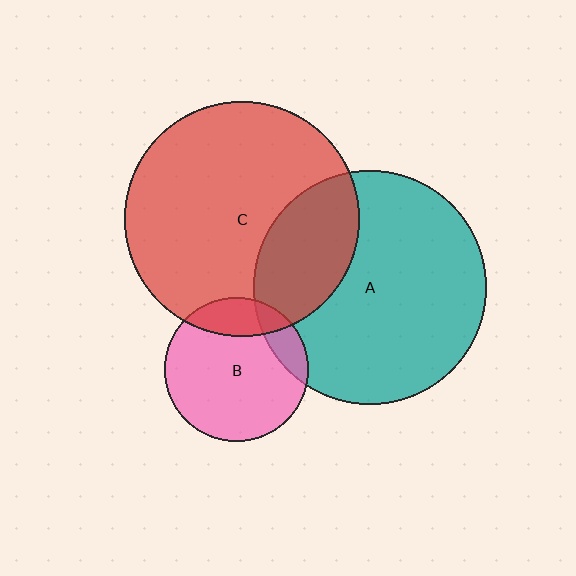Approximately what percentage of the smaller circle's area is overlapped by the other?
Approximately 25%.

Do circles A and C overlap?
Yes.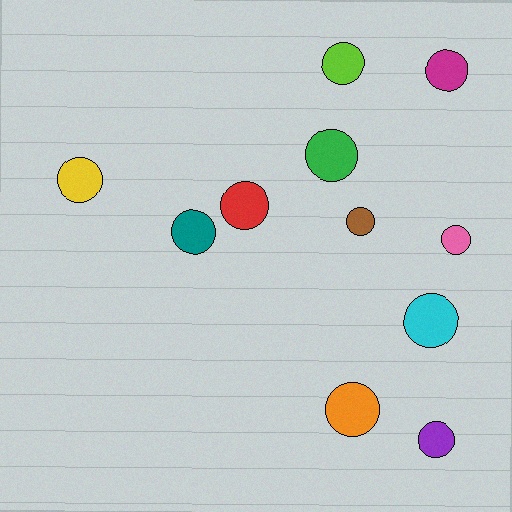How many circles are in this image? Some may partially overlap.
There are 11 circles.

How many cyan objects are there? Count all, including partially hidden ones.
There is 1 cyan object.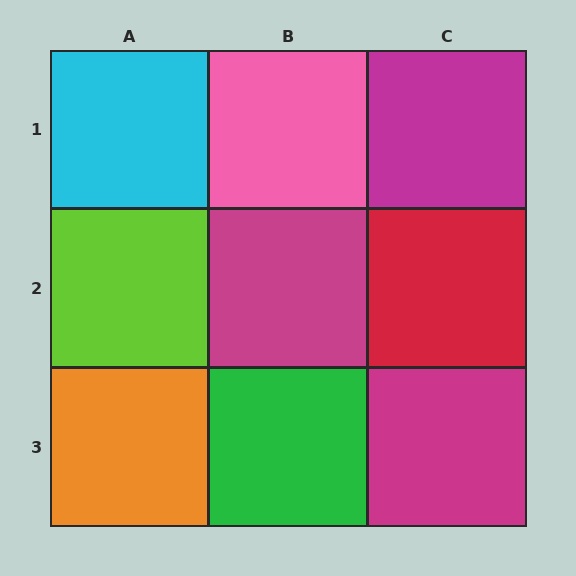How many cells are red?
1 cell is red.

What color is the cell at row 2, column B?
Magenta.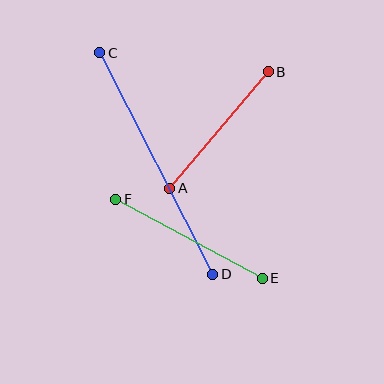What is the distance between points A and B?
The distance is approximately 153 pixels.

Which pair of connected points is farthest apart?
Points C and D are farthest apart.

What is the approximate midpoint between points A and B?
The midpoint is at approximately (219, 130) pixels.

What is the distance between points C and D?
The distance is approximately 249 pixels.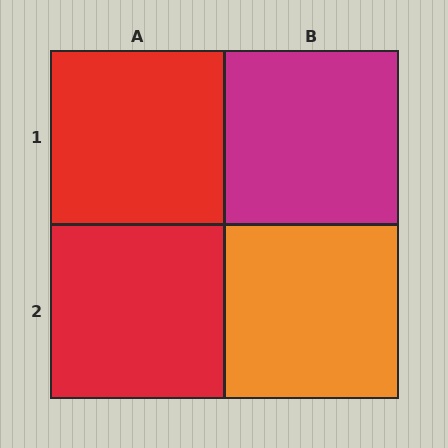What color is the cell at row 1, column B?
Magenta.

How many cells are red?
2 cells are red.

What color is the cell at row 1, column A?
Red.